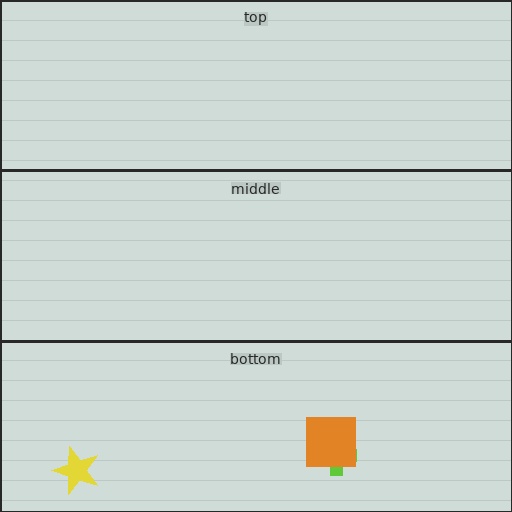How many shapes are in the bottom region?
3.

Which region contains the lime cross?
The bottom region.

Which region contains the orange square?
The bottom region.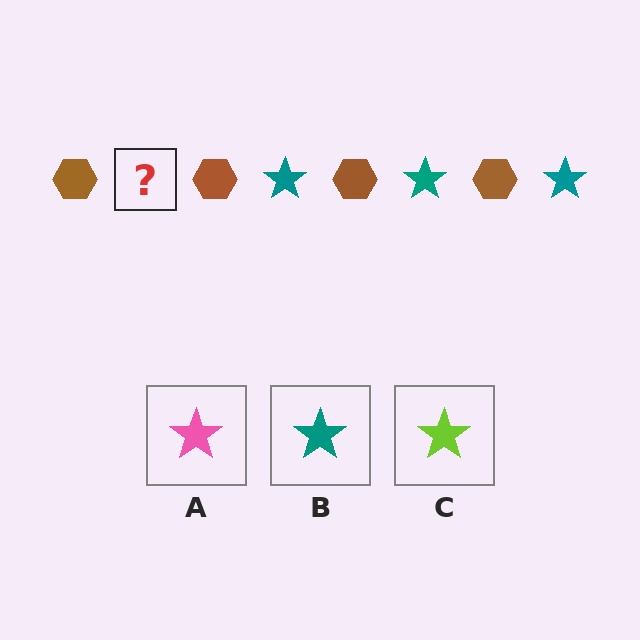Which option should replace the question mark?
Option B.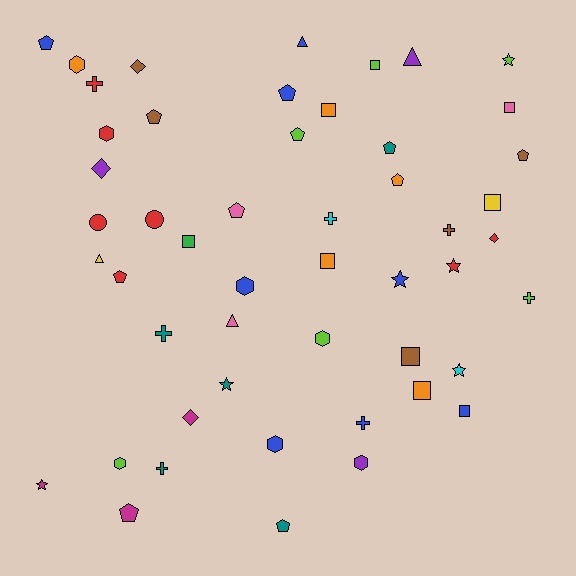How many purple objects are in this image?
There are 3 purple objects.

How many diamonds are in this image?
There are 4 diamonds.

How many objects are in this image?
There are 50 objects.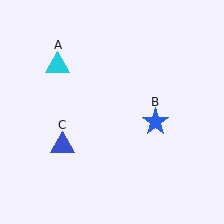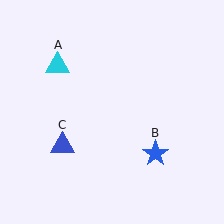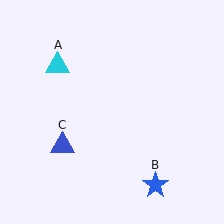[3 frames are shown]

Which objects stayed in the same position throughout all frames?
Cyan triangle (object A) and blue triangle (object C) remained stationary.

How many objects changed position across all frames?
1 object changed position: blue star (object B).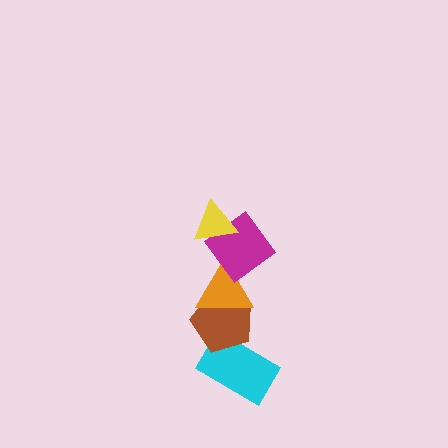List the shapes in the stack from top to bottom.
From top to bottom: the yellow triangle, the magenta diamond, the orange triangle, the brown pentagon, the cyan rectangle.